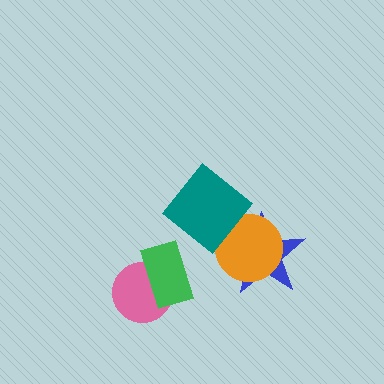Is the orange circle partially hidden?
Yes, it is partially covered by another shape.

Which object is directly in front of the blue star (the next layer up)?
The orange circle is directly in front of the blue star.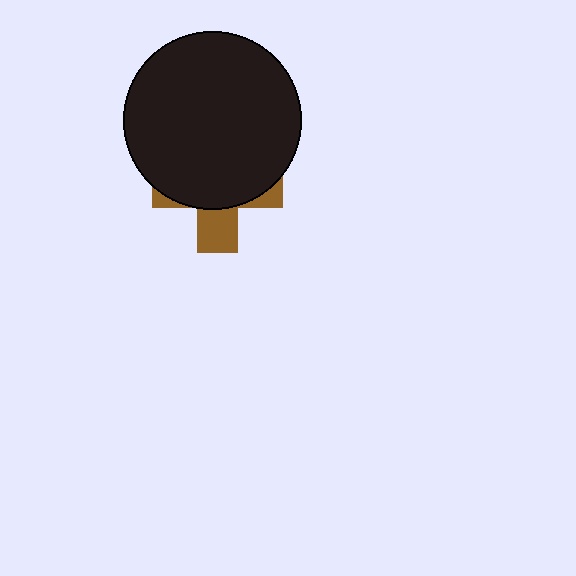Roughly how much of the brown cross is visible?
A small part of it is visible (roughly 30%).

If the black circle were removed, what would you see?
You would see the complete brown cross.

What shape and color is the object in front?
The object in front is a black circle.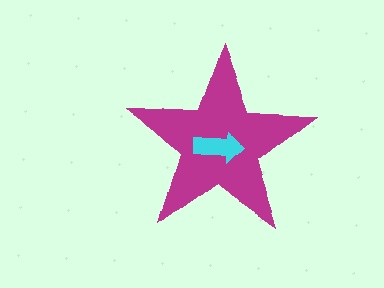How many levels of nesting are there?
2.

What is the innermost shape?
The cyan arrow.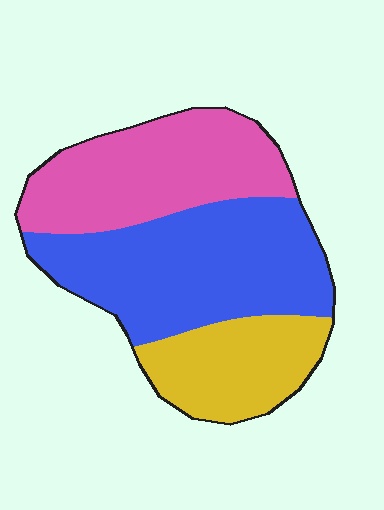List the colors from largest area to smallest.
From largest to smallest: blue, pink, yellow.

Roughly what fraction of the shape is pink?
Pink takes up about one third (1/3) of the shape.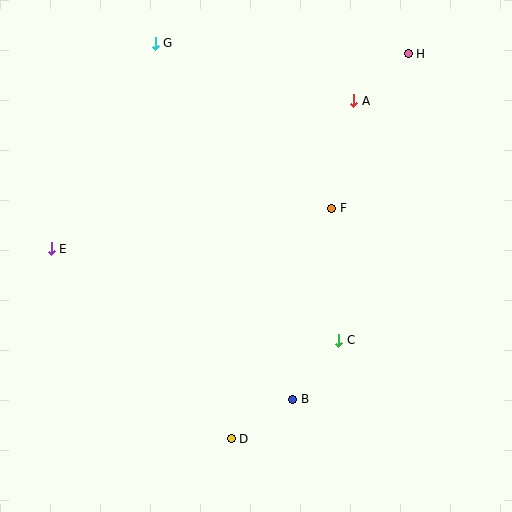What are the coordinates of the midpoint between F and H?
The midpoint between F and H is at (370, 131).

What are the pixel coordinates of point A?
Point A is at (354, 101).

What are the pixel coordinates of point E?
Point E is at (51, 249).